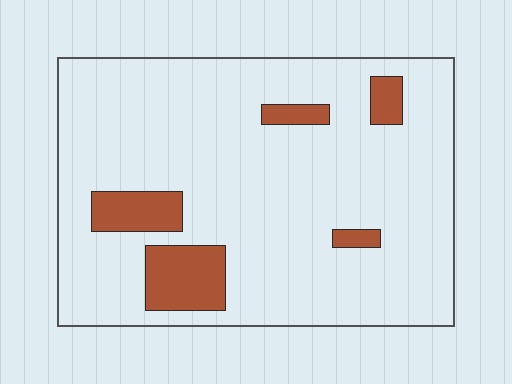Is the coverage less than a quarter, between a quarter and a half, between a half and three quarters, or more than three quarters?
Less than a quarter.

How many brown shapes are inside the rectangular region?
5.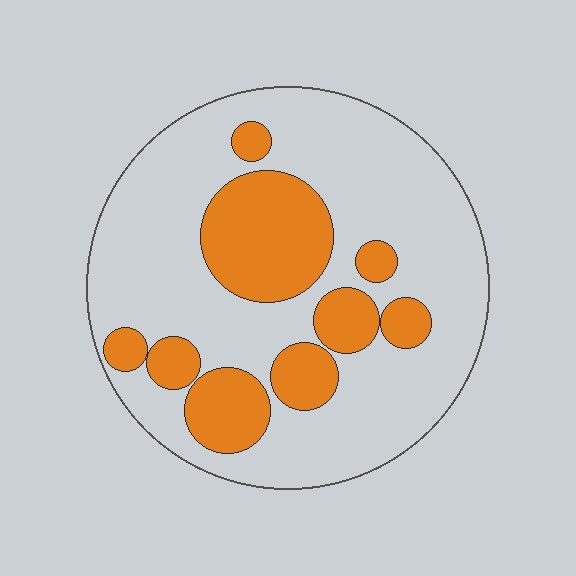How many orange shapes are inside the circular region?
9.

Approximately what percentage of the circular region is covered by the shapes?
Approximately 30%.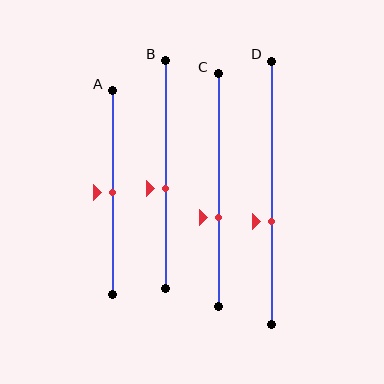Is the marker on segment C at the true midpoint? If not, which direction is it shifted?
No, the marker on segment C is shifted downward by about 12% of the segment length.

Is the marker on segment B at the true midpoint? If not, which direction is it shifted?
No, the marker on segment B is shifted downward by about 6% of the segment length.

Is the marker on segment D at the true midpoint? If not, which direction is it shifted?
No, the marker on segment D is shifted downward by about 11% of the segment length.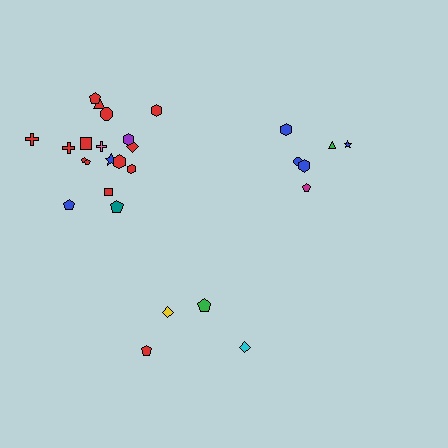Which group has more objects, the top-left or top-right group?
The top-left group.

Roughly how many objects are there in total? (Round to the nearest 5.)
Roughly 30 objects in total.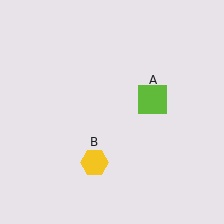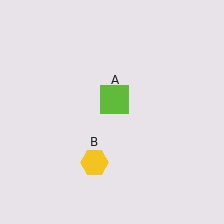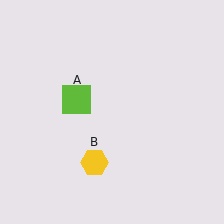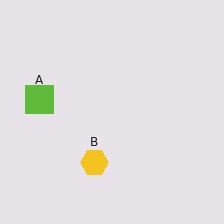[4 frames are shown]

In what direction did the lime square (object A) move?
The lime square (object A) moved left.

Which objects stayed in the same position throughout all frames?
Yellow hexagon (object B) remained stationary.